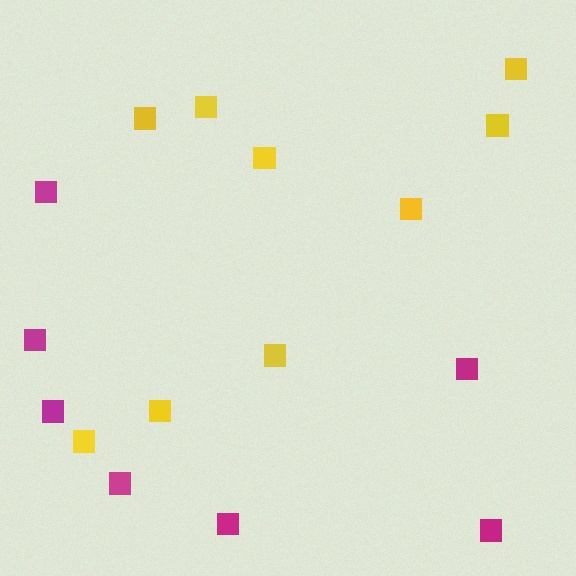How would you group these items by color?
There are 2 groups: one group of magenta squares (7) and one group of yellow squares (9).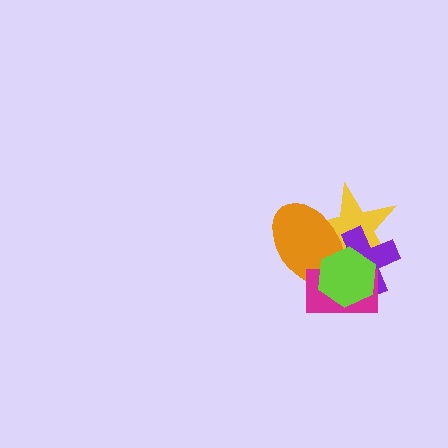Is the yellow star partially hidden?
Yes, it is partially covered by another shape.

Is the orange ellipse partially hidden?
Yes, it is partially covered by another shape.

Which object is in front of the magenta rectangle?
The lime hexagon is in front of the magenta rectangle.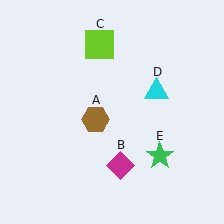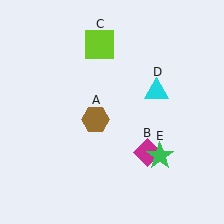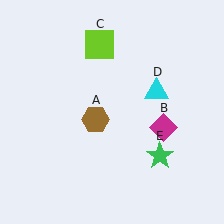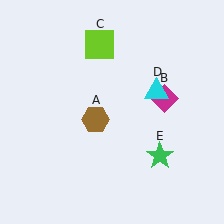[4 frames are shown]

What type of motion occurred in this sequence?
The magenta diamond (object B) rotated counterclockwise around the center of the scene.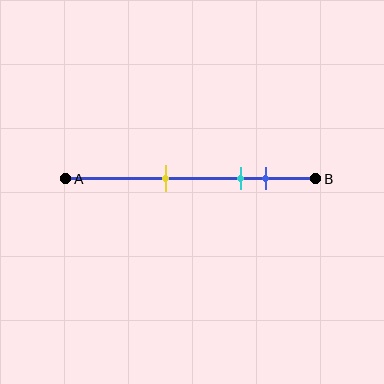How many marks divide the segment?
There are 3 marks dividing the segment.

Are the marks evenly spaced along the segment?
No, the marks are not evenly spaced.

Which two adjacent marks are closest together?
The cyan and blue marks are the closest adjacent pair.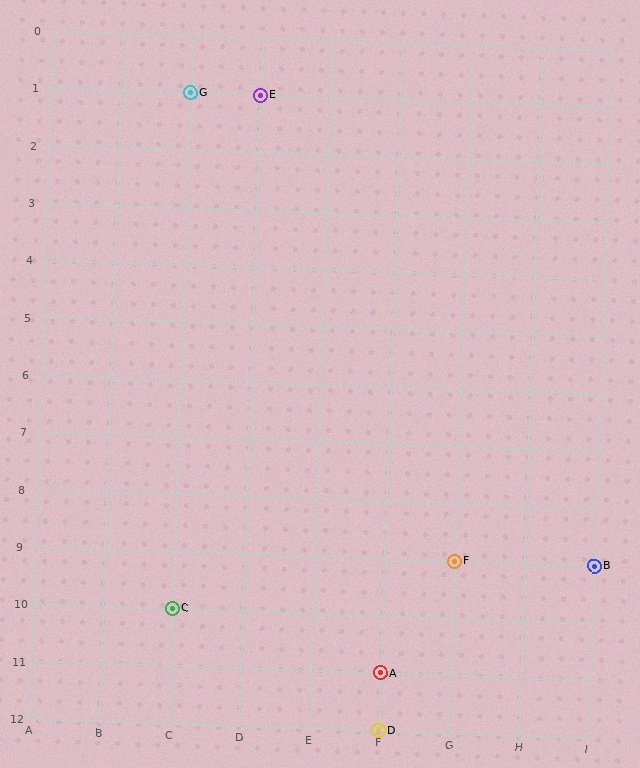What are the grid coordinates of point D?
Point D is at grid coordinates (F, 12).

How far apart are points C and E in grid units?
Points C and E are 1 column and 9 rows apart (about 9.1 grid units diagonally).